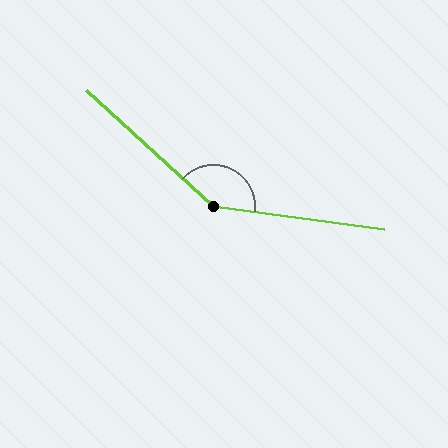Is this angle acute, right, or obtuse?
It is obtuse.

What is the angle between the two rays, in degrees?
Approximately 145 degrees.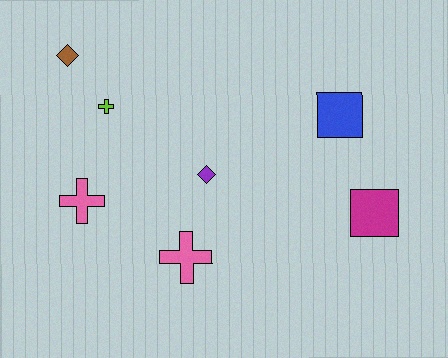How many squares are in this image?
There are 2 squares.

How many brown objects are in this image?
There is 1 brown object.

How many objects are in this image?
There are 7 objects.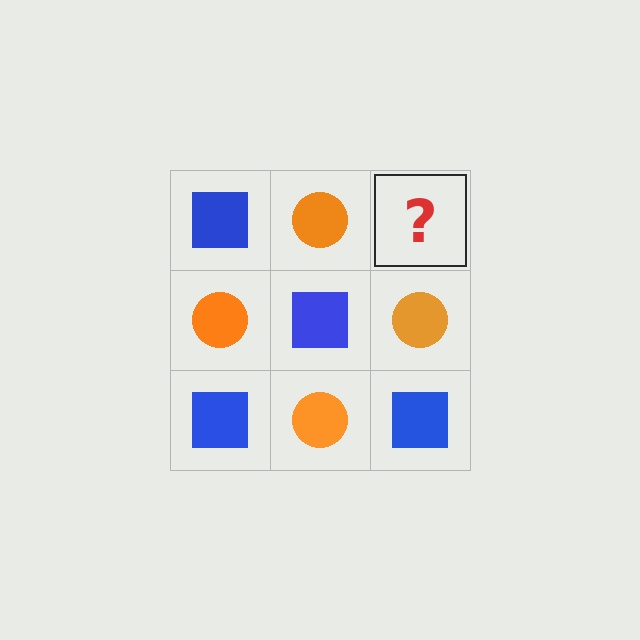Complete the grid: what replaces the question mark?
The question mark should be replaced with a blue square.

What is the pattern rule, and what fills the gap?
The rule is that it alternates blue square and orange circle in a checkerboard pattern. The gap should be filled with a blue square.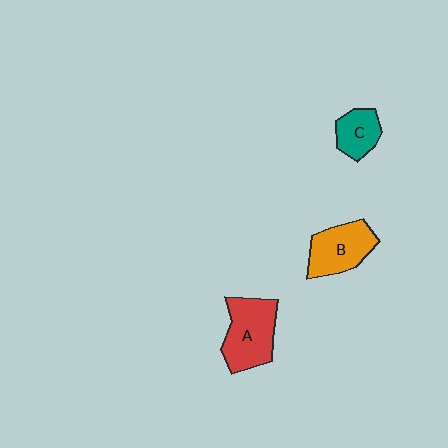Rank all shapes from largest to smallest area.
From largest to smallest: A (red), B (orange), C (teal).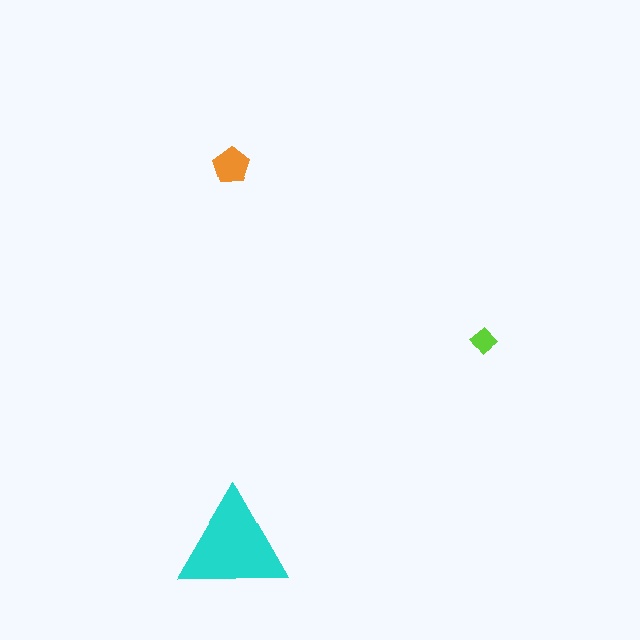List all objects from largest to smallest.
The cyan triangle, the orange pentagon, the lime diamond.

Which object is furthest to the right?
The lime diamond is rightmost.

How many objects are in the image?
There are 3 objects in the image.